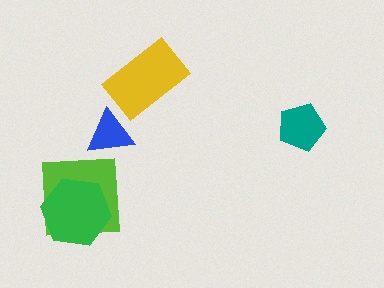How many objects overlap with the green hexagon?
1 object overlaps with the green hexagon.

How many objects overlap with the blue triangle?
0 objects overlap with the blue triangle.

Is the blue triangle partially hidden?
No, no other shape covers it.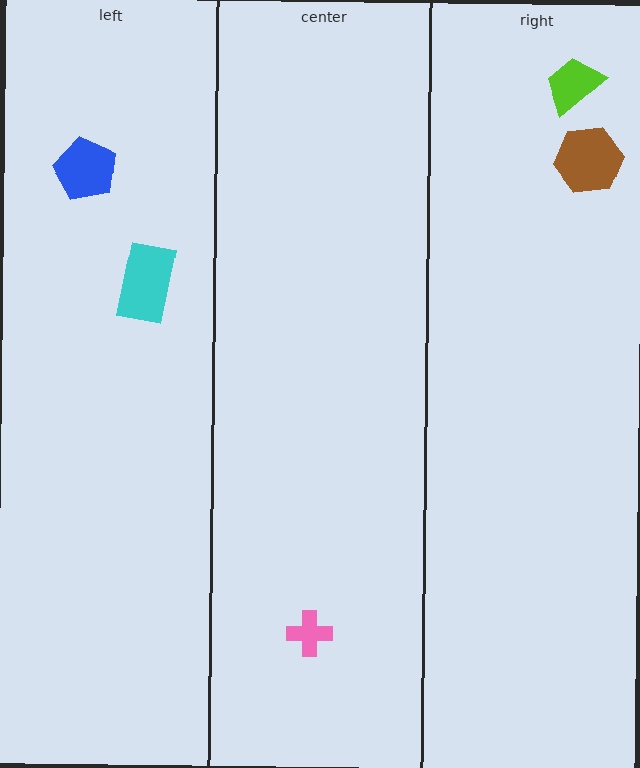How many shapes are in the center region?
1.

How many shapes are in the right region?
2.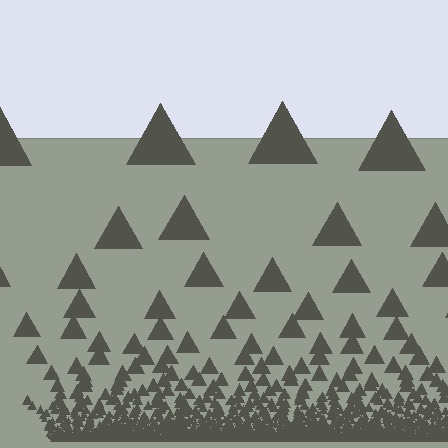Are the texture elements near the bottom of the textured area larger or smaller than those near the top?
Smaller. The gradient is inverted — elements near the bottom are smaller and denser.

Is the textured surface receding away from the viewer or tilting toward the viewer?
The surface appears to tilt toward the viewer. Texture elements get larger and sparser toward the top.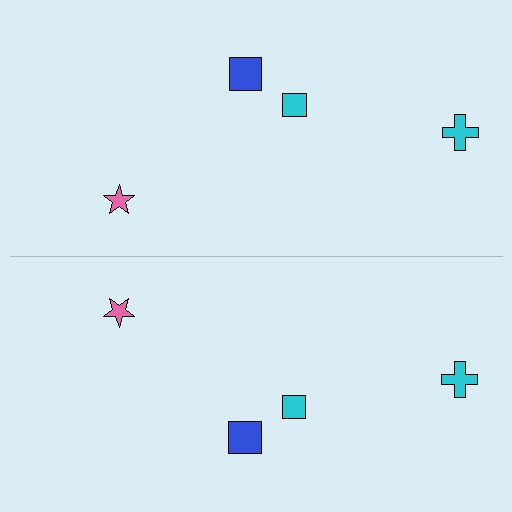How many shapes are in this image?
There are 8 shapes in this image.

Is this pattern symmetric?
Yes, this pattern has bilateral (reflection) symmetry.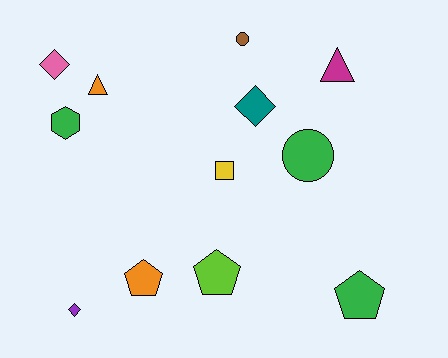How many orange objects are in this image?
There are 2 orange objects.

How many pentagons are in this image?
There are 3 pentagons.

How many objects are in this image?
There are 12 objects.